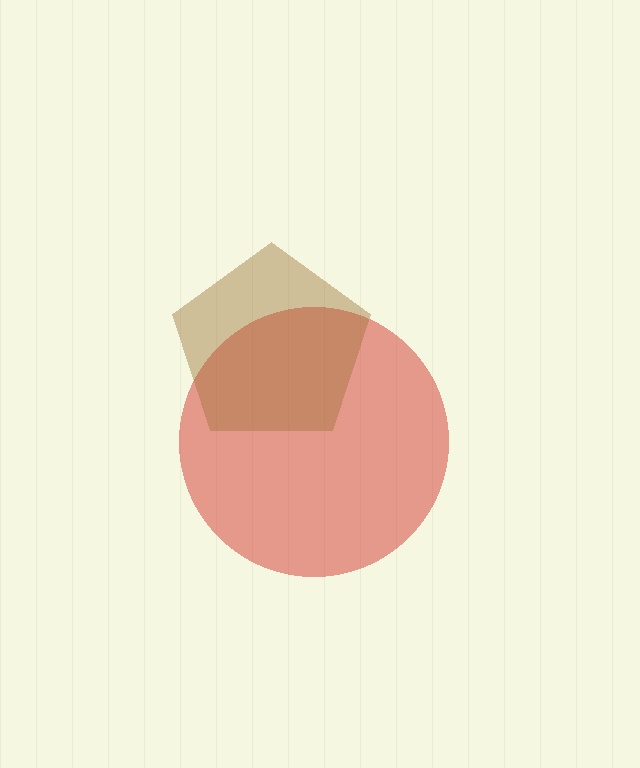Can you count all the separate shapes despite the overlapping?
Yes, there are 2 separate shapes.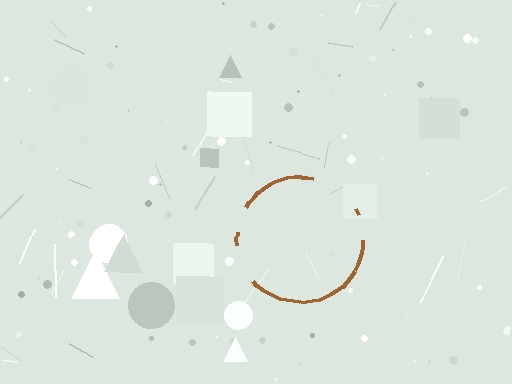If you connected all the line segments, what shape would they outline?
They would outline a circle.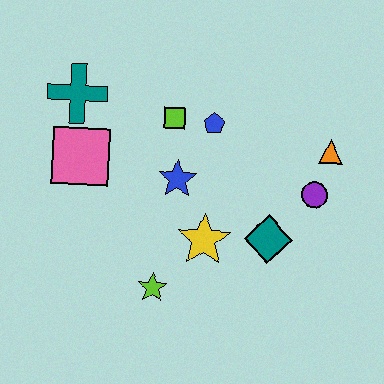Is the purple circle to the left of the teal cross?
No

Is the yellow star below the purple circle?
Yes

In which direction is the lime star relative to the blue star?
The lime star is below the blue star.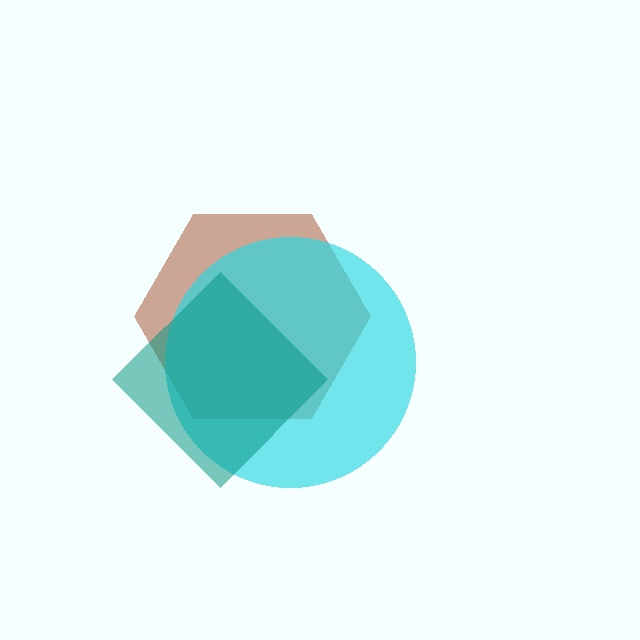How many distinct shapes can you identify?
There are 3 distinct shapes: a brown hexagon, a cyan circle, a teal diamond.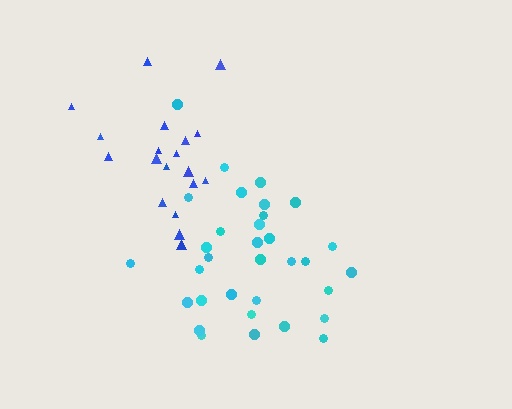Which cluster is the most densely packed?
Cyan.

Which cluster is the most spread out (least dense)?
Blue.